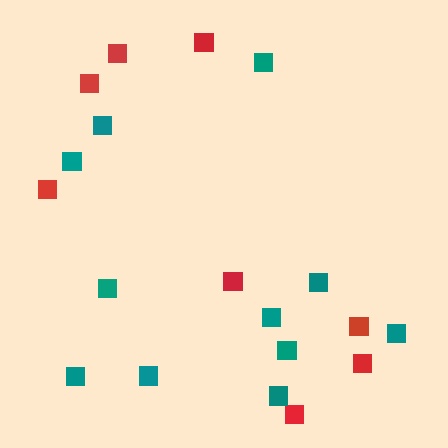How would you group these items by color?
There are 2 groups: one group of red squares (8) and one group of teal squares (11).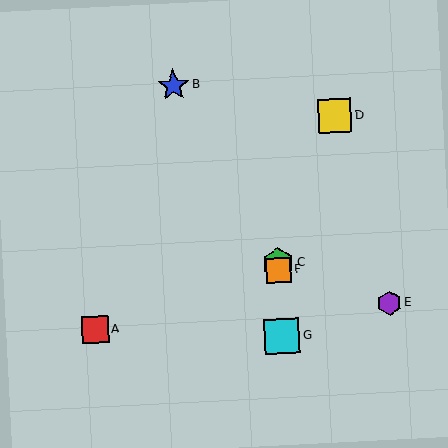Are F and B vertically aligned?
No, F is at x≈279 and B is at x≈173.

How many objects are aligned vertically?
3 objects (C, F, G) are aligned vertically.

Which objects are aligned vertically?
Objects C, F, G are aligned vertically.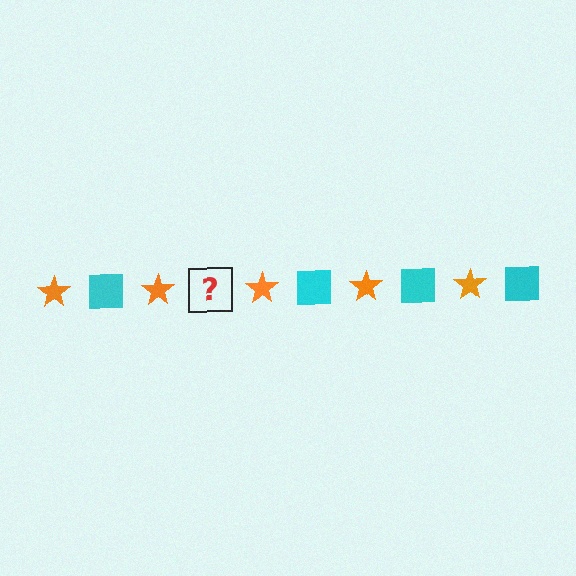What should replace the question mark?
The question mark should be replaced with a cyan square.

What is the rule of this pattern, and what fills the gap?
The rule is that the pattern alternates between orange star and cyan square. The gap should be filled with a cyan square.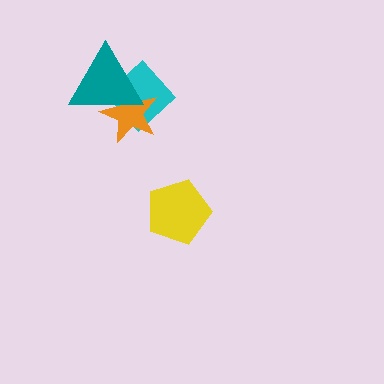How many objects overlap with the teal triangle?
2 objects overlap with the teal triangle.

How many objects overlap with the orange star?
2 objects overlap with the orange star.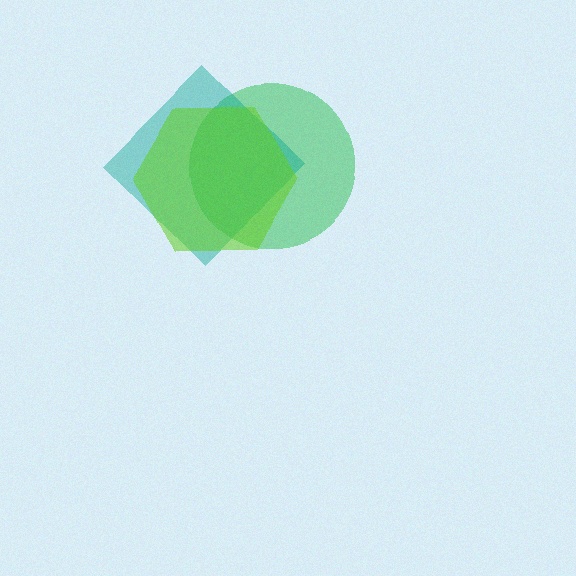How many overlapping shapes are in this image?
There are 3 overlapping shapes in the image.